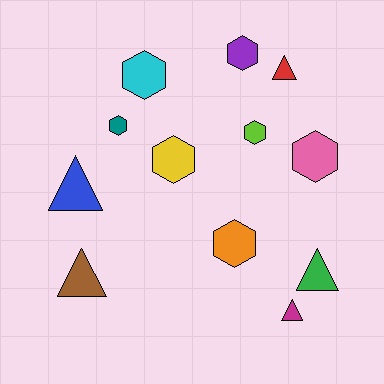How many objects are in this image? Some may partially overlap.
There are 12 objects.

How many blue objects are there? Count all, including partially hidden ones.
There is 1 blue object.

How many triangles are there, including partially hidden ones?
There are 5 triangles.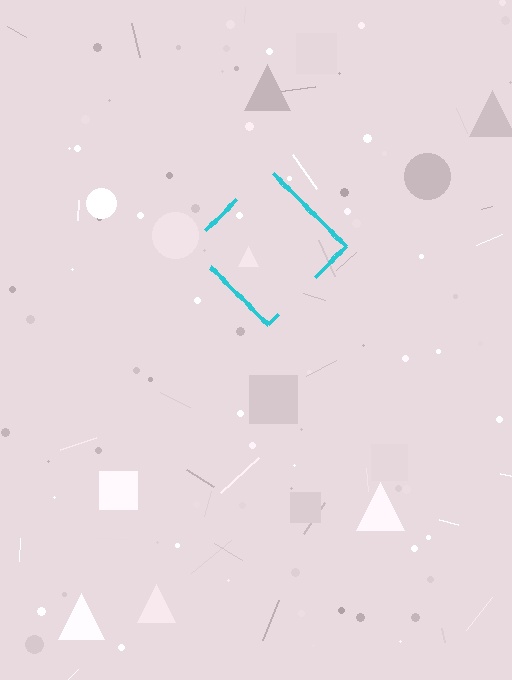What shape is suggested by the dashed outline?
The dashed outline suggests a diamond.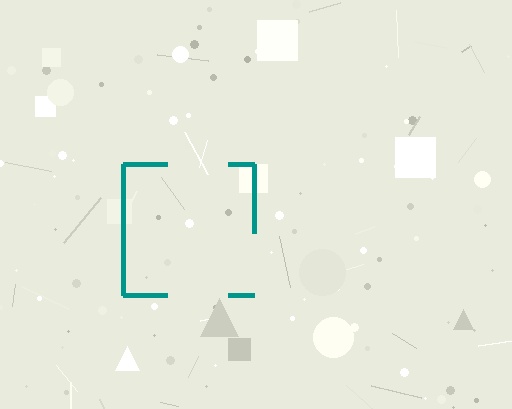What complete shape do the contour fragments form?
The contour fragments form a square.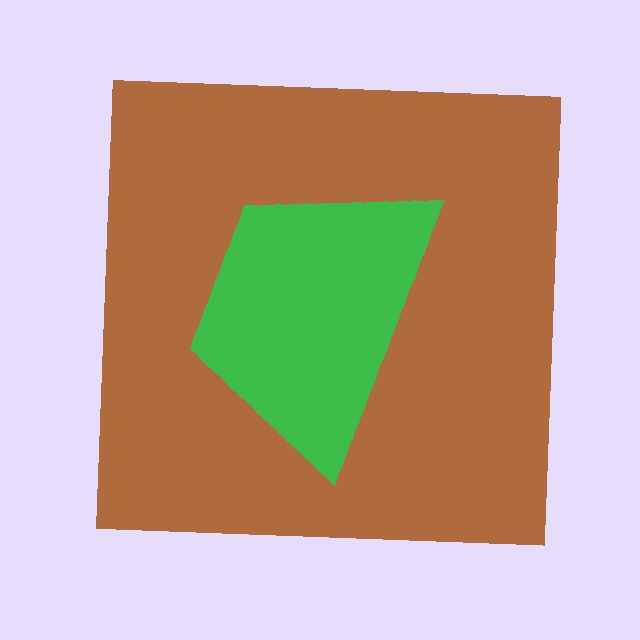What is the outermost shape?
The brown square.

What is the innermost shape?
The green trapezoid.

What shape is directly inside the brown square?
The green trapezoid.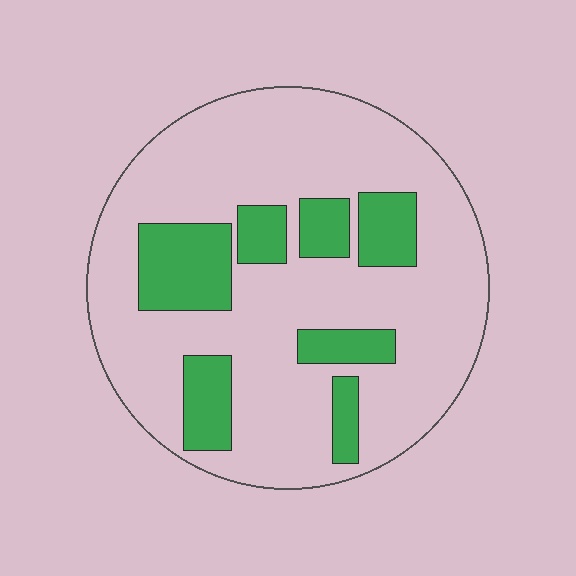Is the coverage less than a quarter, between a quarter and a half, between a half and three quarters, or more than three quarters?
Less than a quarter.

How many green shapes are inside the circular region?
7.